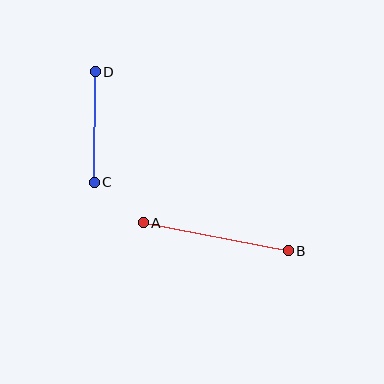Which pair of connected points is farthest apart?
Points A and B are farthest apart.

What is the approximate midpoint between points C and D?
The midpoint is at approximately (95, 127) pixels.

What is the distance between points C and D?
The distance is approximately 110 pixels.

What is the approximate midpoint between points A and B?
The midpoint is at approximately (216, 237) pixels.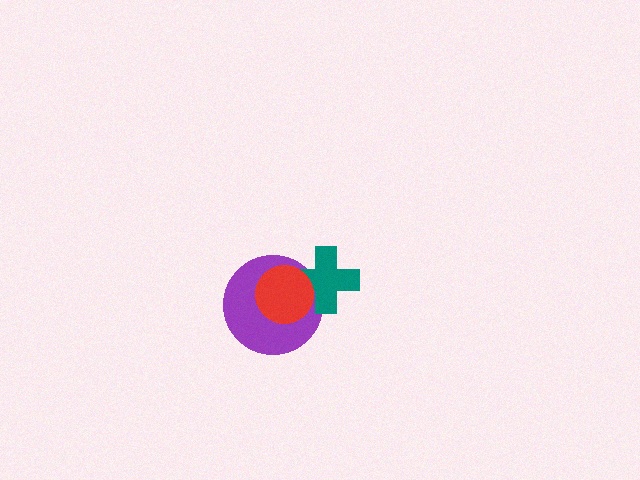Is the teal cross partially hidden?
Yes, it is partially covered by another shape.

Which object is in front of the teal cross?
The red circle is in front of the teal cross.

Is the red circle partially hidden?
No, no other shape covers it.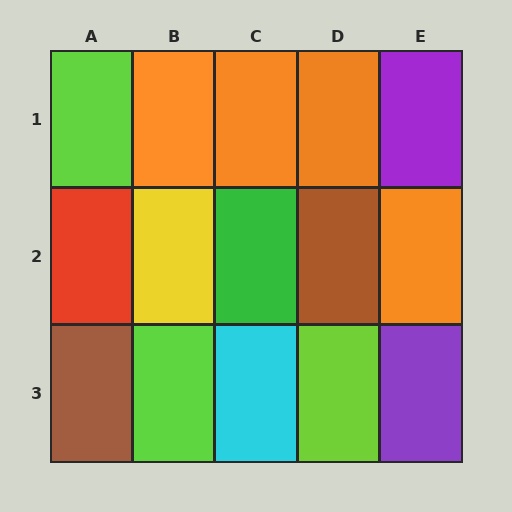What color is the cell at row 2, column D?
Brown.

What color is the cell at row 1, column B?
Orange.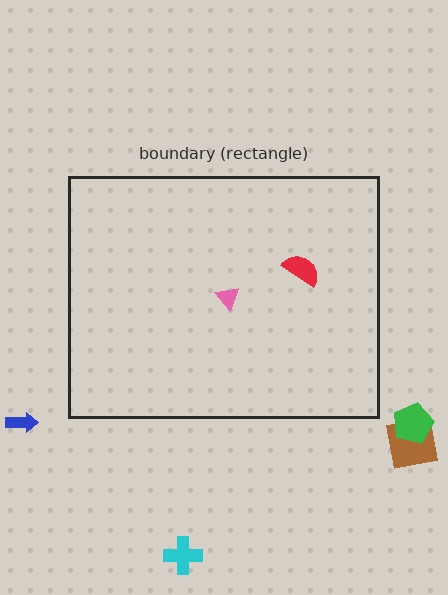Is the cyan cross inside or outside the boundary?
Outside.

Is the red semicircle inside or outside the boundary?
Inside.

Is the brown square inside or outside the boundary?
Outside.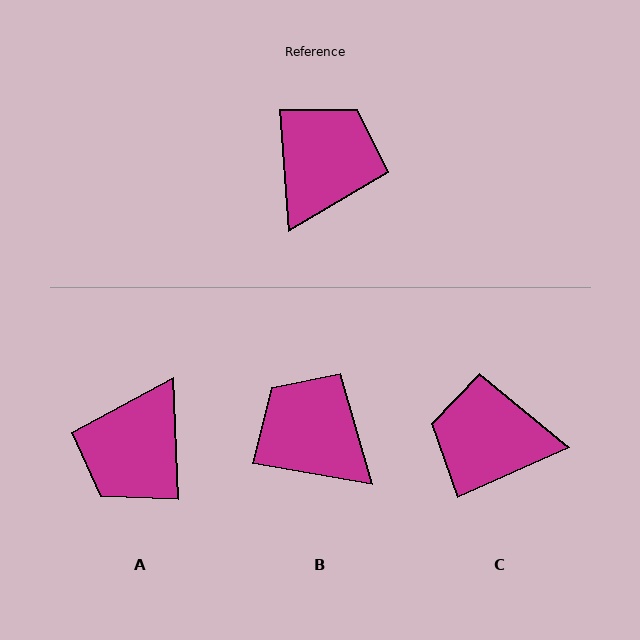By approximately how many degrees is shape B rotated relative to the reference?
Approximately 76 degrees counter-clockwise.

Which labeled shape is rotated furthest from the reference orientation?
A, about 178 degrees away.